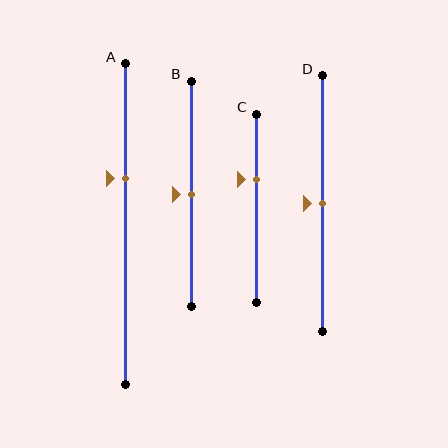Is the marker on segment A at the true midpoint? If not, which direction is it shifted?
No, the marker on segment A is shifted upward by about 14% of the segment length.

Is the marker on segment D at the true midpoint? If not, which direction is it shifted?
Yes, the marker on segment D is at the true midpoint.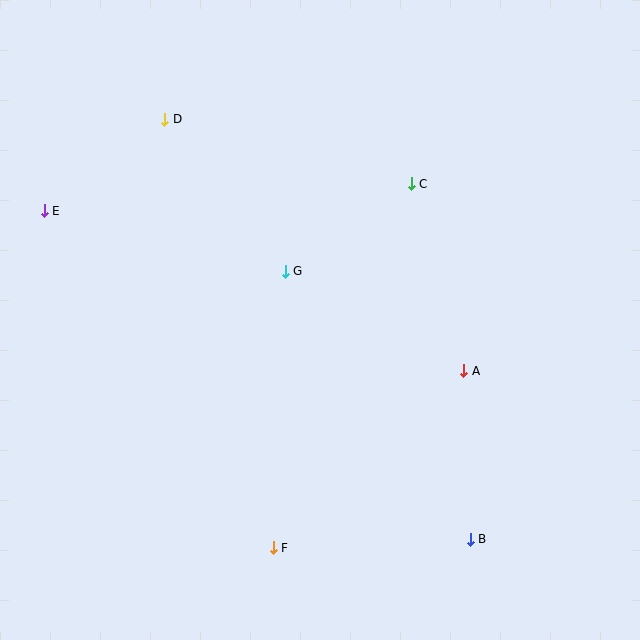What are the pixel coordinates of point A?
Point A is at (464, 371).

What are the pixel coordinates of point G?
Point G is at (285, 272).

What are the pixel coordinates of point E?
Point E is at (44, 211).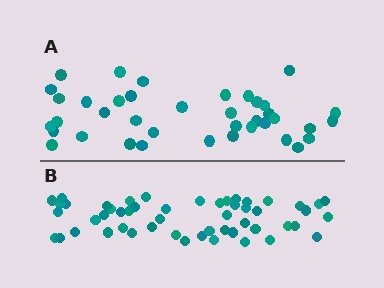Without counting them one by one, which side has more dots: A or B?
Region B (the bottom region) has more dots.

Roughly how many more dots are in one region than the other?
Region B has approximately 15 more dots than region A.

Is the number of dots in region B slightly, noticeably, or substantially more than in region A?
Region B has noticeably more, but not dramatically so. The ratio is roughly 1.3 to 1.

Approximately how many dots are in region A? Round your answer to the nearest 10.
About 40 dots. (The exact count is 39, which rounds to 40.)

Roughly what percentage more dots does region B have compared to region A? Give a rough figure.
About 35% more.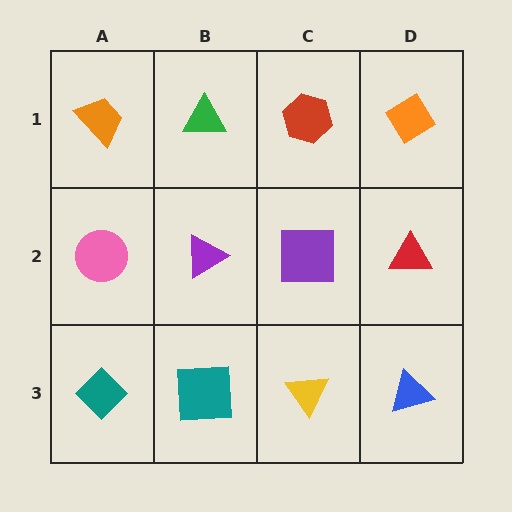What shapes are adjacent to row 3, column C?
A purple square (row 2, column C), a teal square (row 3, column B), a blue triangle (row 3, column D).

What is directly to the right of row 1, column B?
A red hexagon.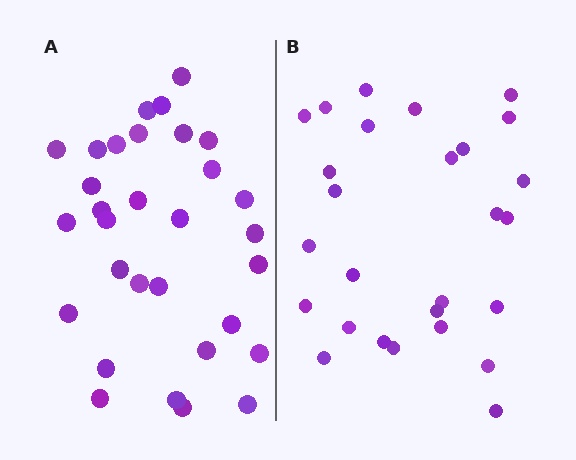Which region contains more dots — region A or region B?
Region A (the left region) has more dots.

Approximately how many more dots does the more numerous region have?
Region A has about 4 more dots than region B.